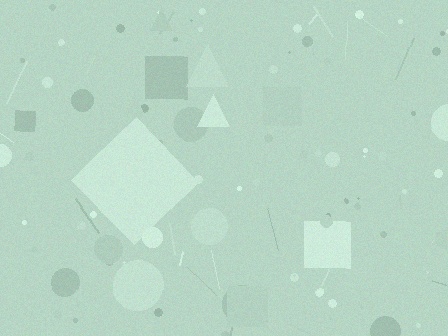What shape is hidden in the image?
A diamond is hidden in the image.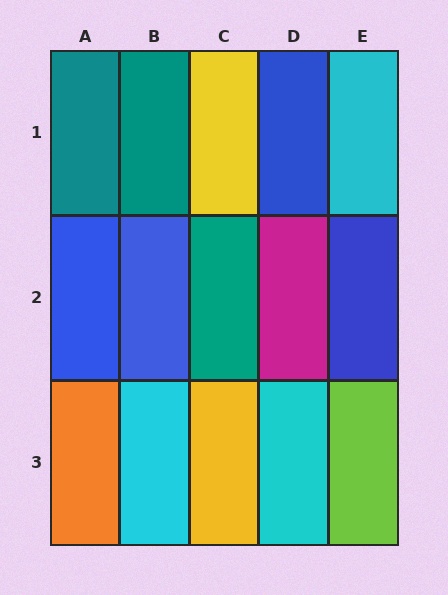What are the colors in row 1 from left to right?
Teal, teal, yellow, blue, cyan.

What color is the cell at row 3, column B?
Cyan.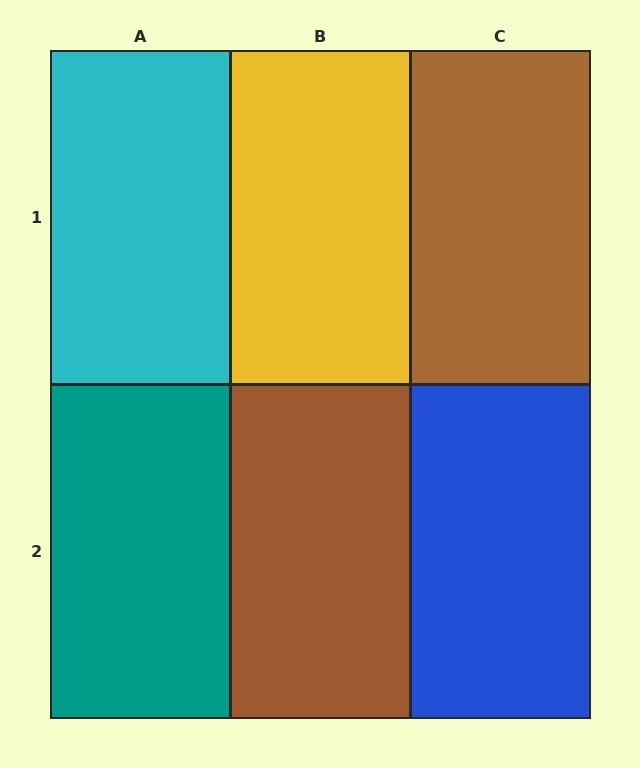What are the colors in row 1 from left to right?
Cyan, yellow, brown.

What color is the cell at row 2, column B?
Brown.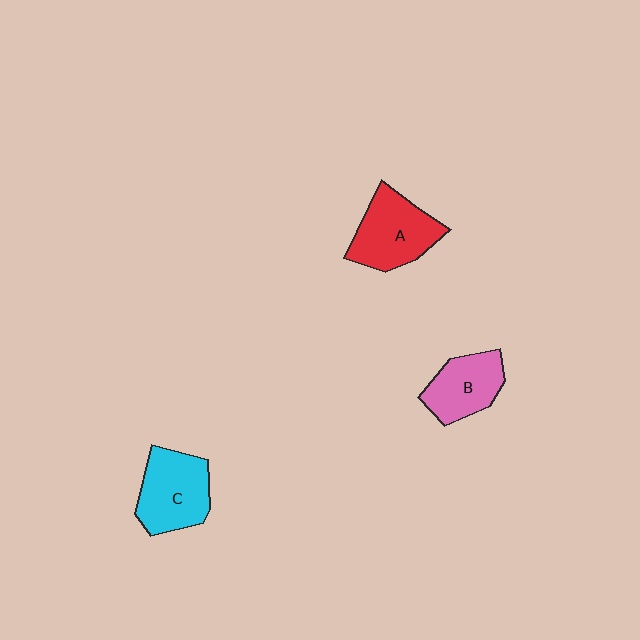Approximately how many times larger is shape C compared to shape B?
Approximately 1.2 times.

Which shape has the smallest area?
Shape B (pink).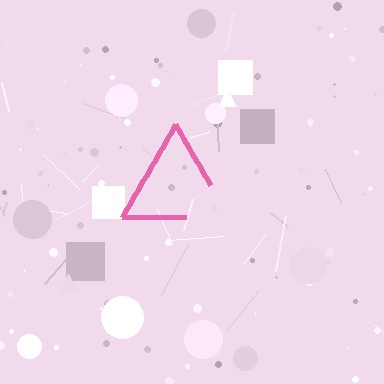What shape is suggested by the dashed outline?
The dashed outline suggests a triangle.